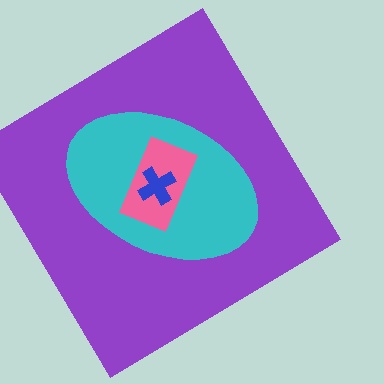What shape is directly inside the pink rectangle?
The blue cross.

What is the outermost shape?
The purple diamond.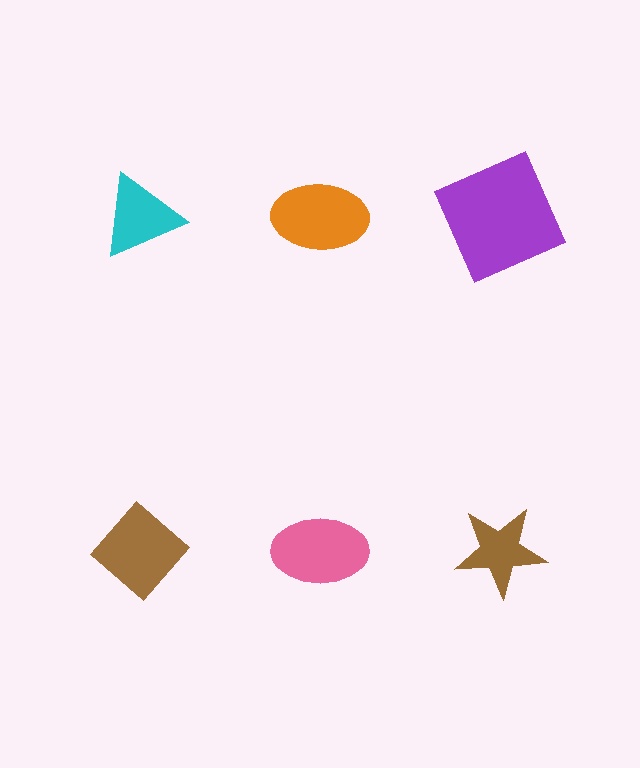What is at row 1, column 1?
A cyan triangle.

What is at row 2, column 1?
A brown diamond.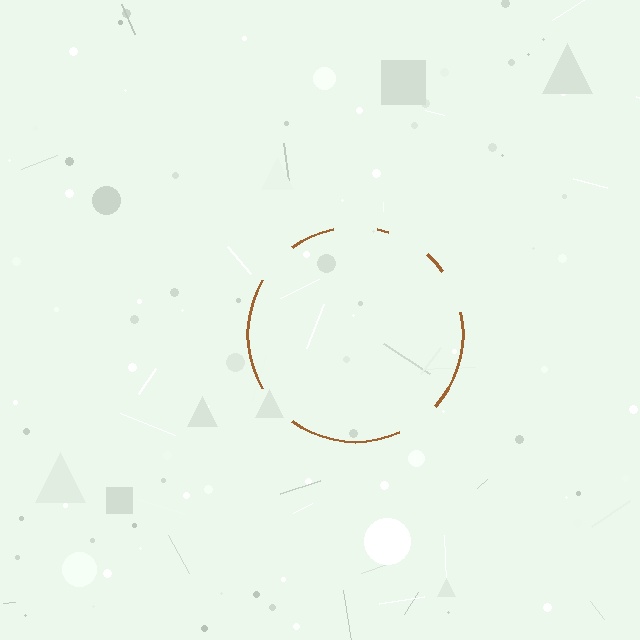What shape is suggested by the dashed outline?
The dashed outline suggests a circle.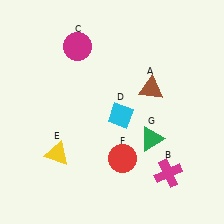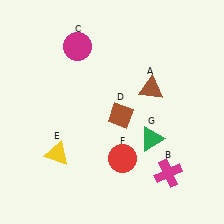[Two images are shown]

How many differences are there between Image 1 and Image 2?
There is 1 difference between the two images.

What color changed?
The diamond (D) changed from cyan in Image 1 to brown in Image 2.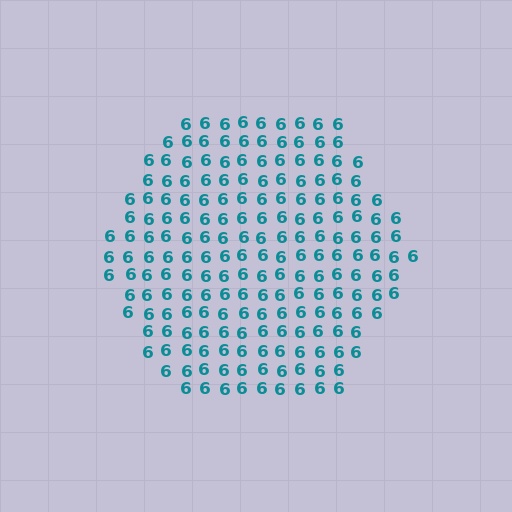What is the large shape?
The large shape is a hexagon.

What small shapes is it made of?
It is made of small digit 6's.